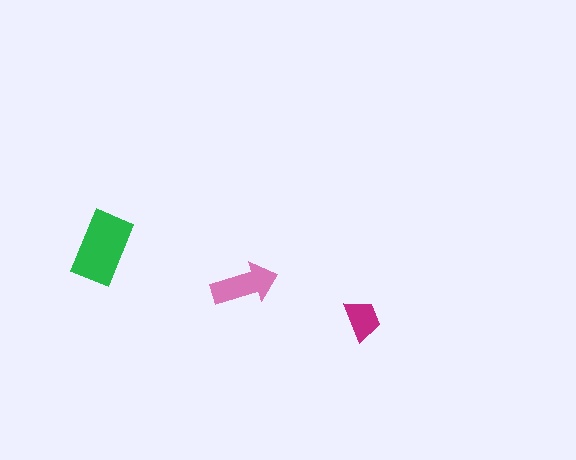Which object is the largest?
The green rectangle.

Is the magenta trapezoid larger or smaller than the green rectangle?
Smaller.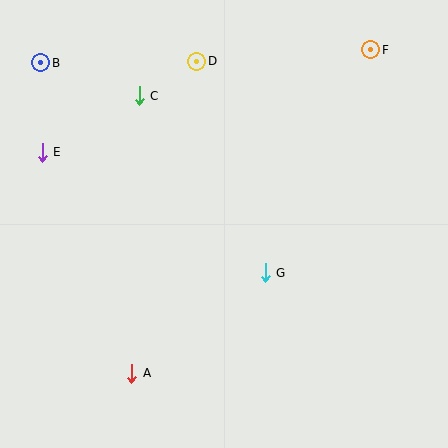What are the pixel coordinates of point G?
Point G is at (265, 273).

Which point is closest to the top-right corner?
Point F is closest to the top-right corner.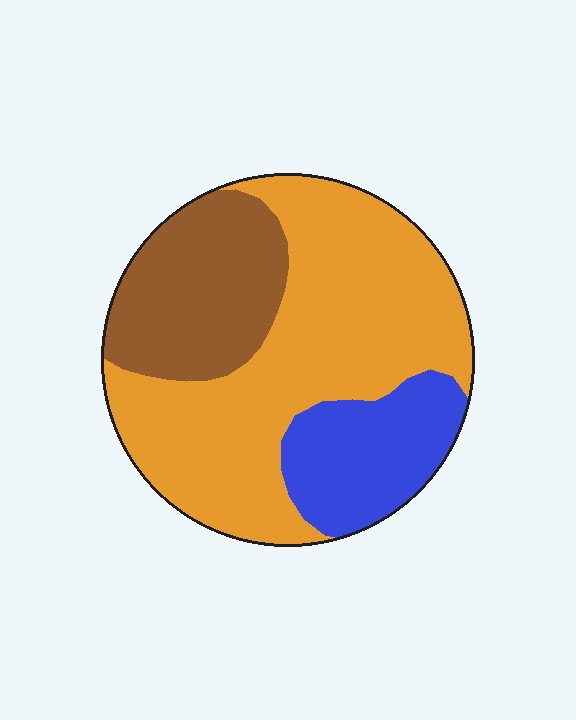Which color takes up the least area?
Blue, at roughly 20%.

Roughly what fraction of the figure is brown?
Brown covers about 25% of the figure.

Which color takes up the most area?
Orange, at roughly 55%.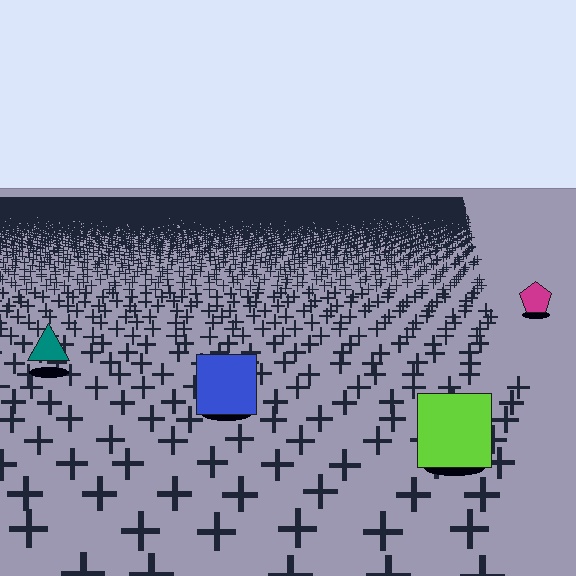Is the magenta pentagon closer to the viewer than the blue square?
No. The blue square is closer — you can tell from the texture gradient: the ground texture is coarser near it.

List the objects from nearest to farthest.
From nearest to farthest: the lime square, the blue square, the teal triangle, the magenta pentagon.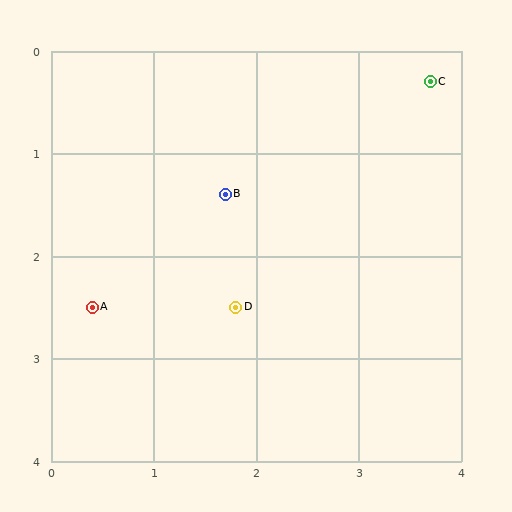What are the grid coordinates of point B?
Point B is at approximately (1.7, 1.4).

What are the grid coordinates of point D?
Point D is at approximately (1.8, 2.5).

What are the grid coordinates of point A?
Point A is at approximately (0.4, 2.5).